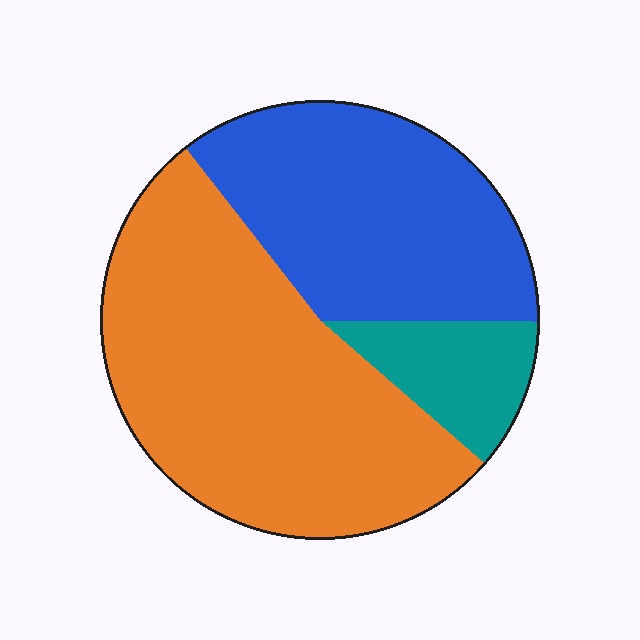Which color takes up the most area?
Orange, at roughly 55%.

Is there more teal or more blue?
Blue.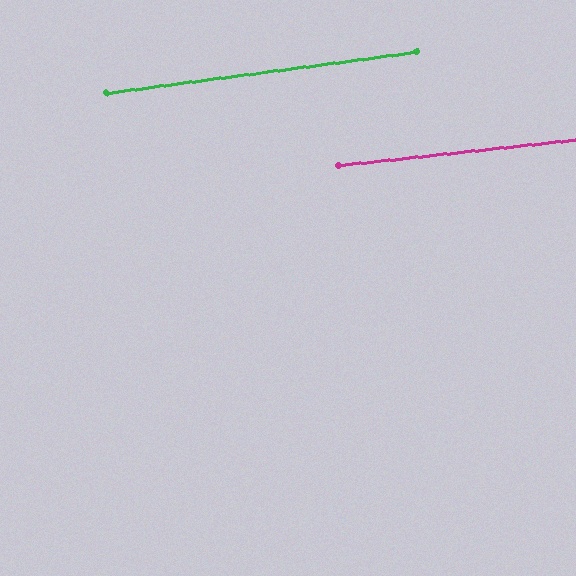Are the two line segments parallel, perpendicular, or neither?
Parallel — their directions differ by only 1.4°.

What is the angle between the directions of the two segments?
Approximately 1 degree.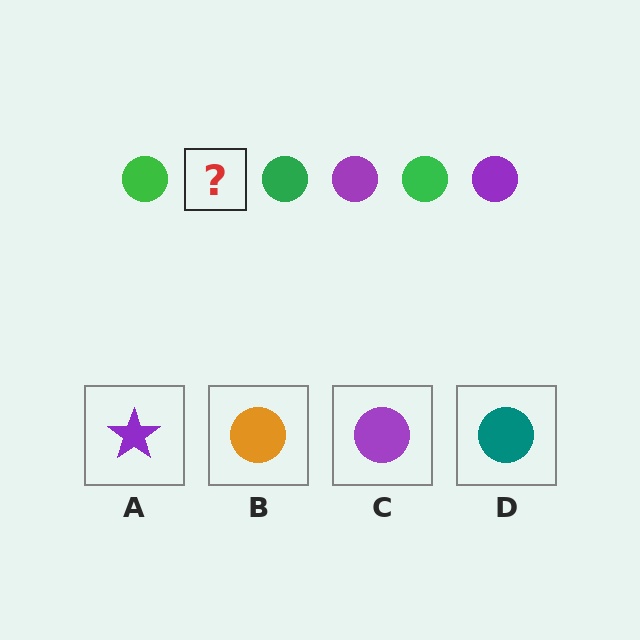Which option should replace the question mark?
Option C.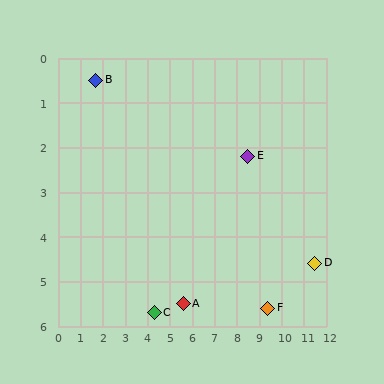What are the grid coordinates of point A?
Point A is at approximately (5.6, 5.5).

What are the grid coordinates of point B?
Point B is at approximately (1.7, 0.5).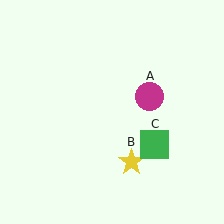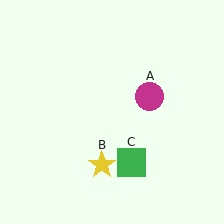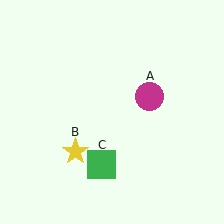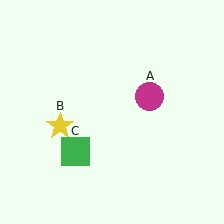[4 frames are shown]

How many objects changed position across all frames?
2 objects changed position: yellow star (object B), green square (object C).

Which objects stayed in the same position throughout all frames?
Magenta circle (object A) remained stationary.